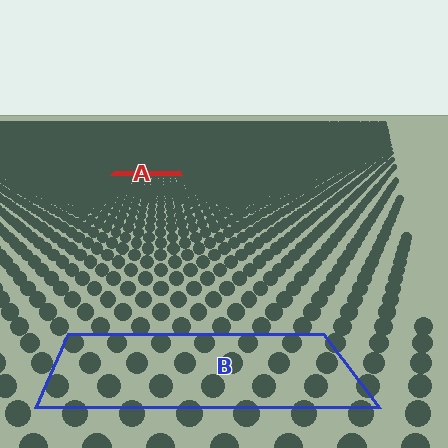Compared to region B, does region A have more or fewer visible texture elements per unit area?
Region A has more texture elements per unit area — they are packed more densely because it is farther away.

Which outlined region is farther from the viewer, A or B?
Region A is farther from the viewer — the texture elements inside it appear smaller and more densely packed.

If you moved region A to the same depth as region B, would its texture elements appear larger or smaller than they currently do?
They would appear larger. At a closer depth, the same texture elements are projected at a bigger on-screen size.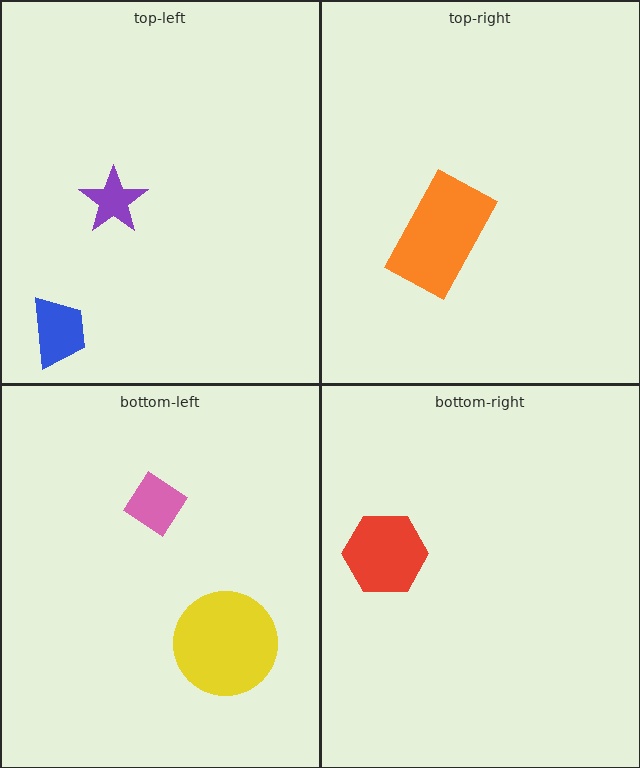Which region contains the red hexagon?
The bottom-right region.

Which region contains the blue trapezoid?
The top-left region.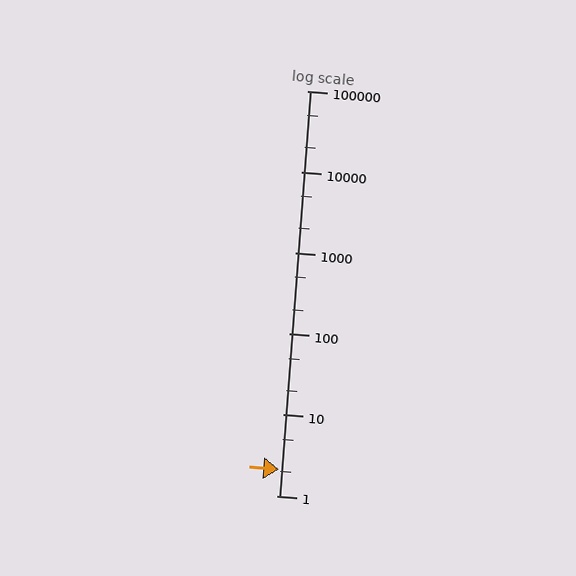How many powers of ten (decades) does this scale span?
The scale spans 5 decades, from 1 to 100000.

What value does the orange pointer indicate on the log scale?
The pointer indicates approximately 2.1.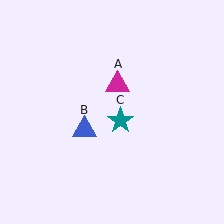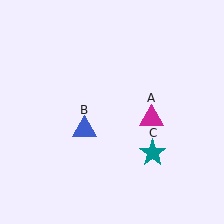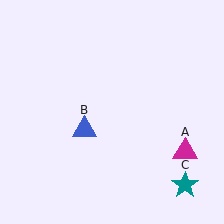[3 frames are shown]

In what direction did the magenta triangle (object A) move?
The magenta triangle (object A) moved down and to the right.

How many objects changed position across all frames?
2 objects changed position: magenta triangle (object A), teal star (object C).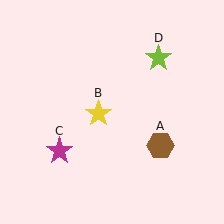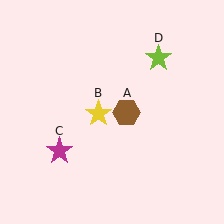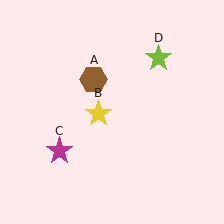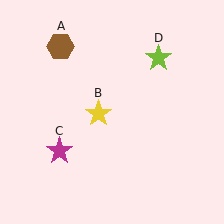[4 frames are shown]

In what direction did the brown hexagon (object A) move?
The brown hexagon (object A) moved up and to the left.